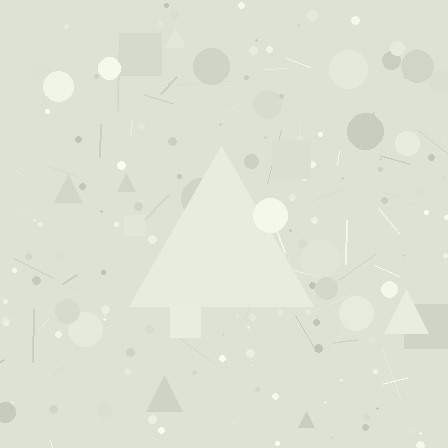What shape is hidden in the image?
A triangle is hidden in the image.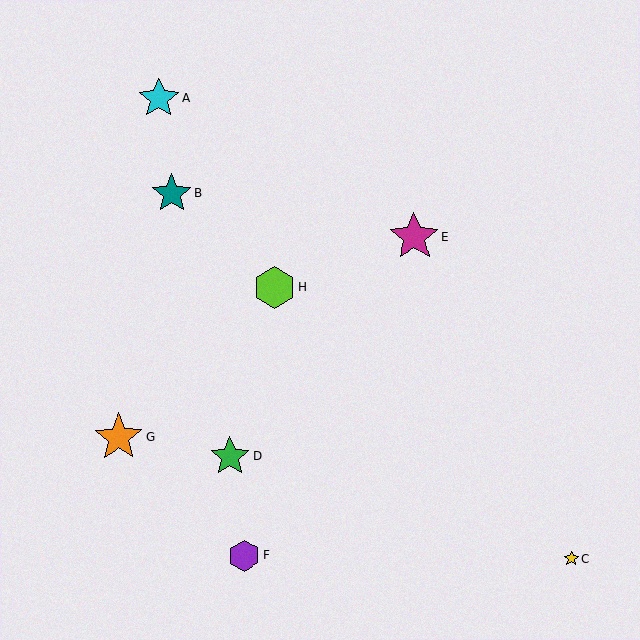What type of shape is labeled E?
Shape E is a magenta star.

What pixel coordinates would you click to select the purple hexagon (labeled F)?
Click at (244, 556) to select the purple hexagon F.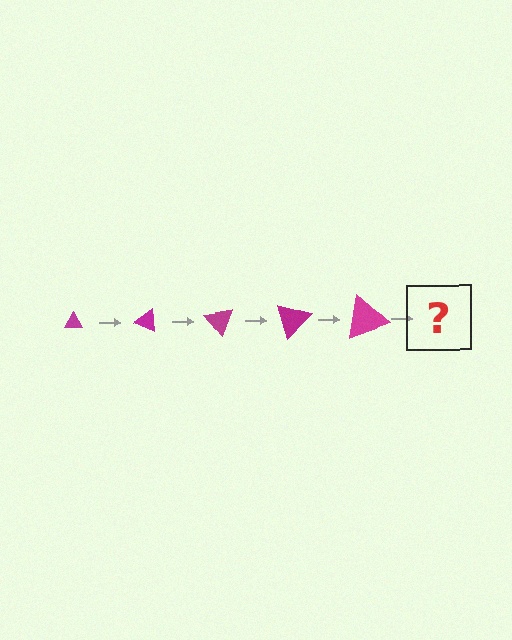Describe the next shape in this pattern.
It should be a triangle, larger than the previous one and rotated 125 degrees from the start.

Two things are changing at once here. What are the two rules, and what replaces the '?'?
The two rules are that the triangle grows larger each step and it rotates 25 degrees each step. The '?' should be a triangle, larger than the previous one and rotated 125 degrees from the start.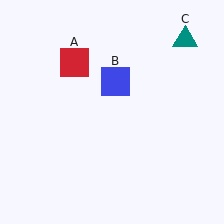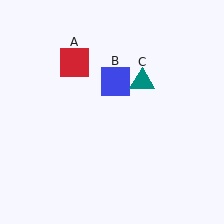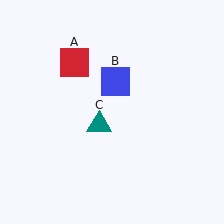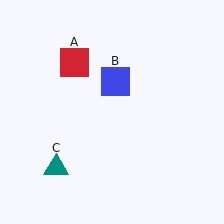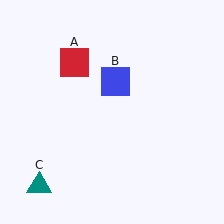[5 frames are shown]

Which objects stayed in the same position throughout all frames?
Red square (object A) and blue square (object B) remained stationary.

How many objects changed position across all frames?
1 object changed position: teal triangle (object C).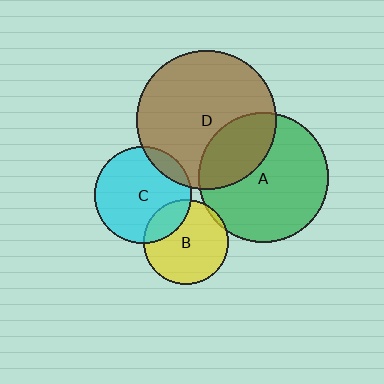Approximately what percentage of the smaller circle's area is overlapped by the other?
Approximately 10%.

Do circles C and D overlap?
Yes.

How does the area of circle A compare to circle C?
Approximately 1.8 times.